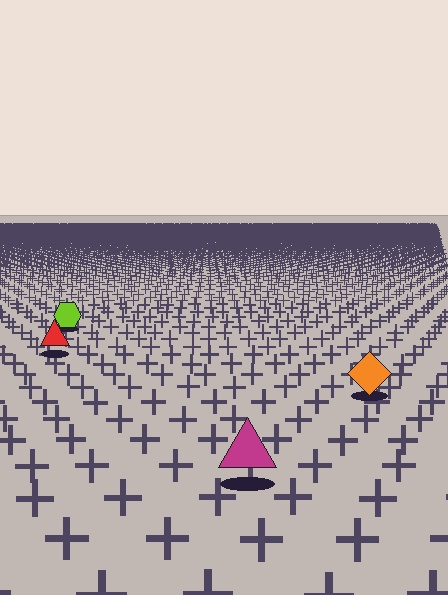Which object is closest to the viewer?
The magenta triangle is closest. The texture marks near it are larger and more spread out.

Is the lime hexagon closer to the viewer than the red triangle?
No. The red triangle is closer — you can tell from the texture gradient: the ground texture is coarser near it.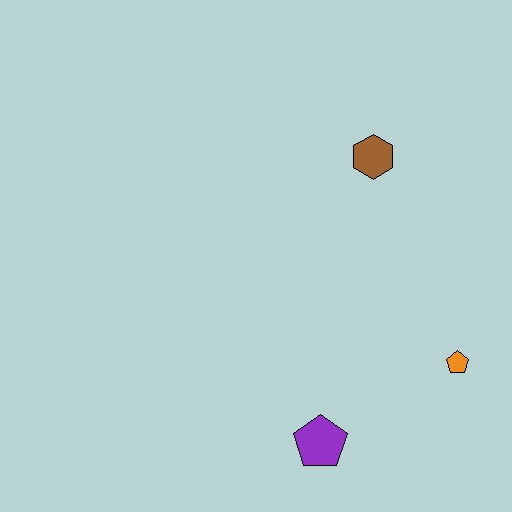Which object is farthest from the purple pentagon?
The brown hexagon is farthest from the purple pentagon.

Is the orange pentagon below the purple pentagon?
No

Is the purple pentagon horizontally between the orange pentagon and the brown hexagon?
No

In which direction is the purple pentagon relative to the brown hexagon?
The purple pentagon is below the brown hexagon.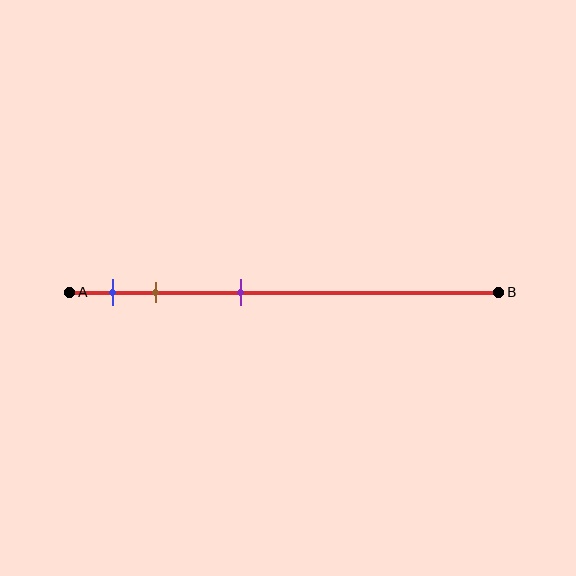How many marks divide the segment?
There are 3 marks dividing the segment.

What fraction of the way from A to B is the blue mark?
The blue mark is approximately 10% (0.1) of the way from A to B.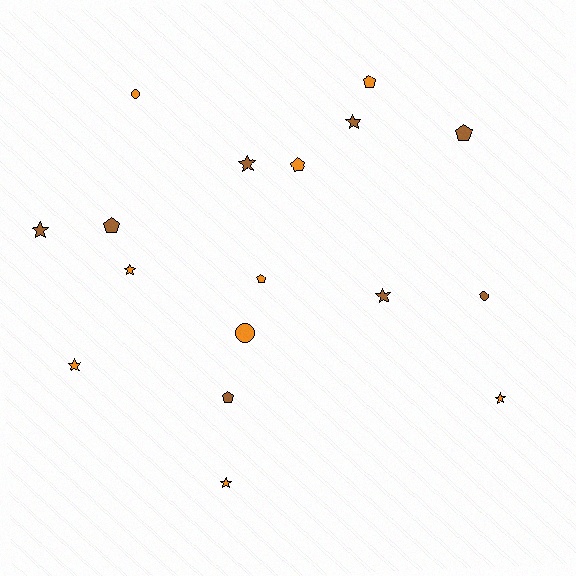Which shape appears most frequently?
Star, with 8 objects.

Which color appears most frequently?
Orange, with 9 objects.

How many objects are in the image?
There are 17 objects.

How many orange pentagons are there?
There are 3 orange pentagons.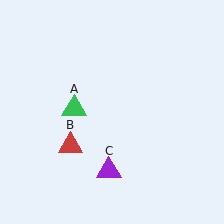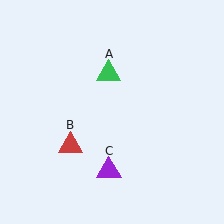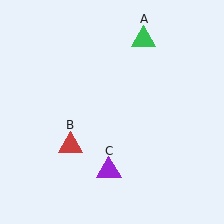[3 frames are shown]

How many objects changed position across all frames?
1 object changed position: green triangle (object A).